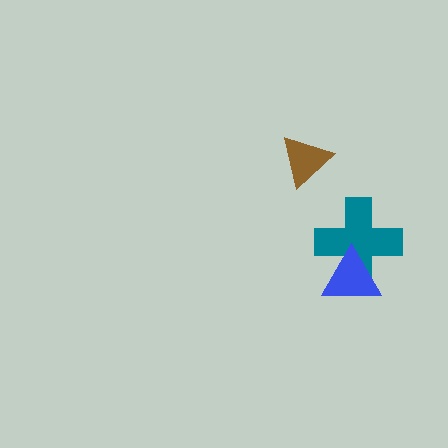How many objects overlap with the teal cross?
1 object overlaps with the teal cross.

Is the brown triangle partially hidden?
No, no other shape covers it.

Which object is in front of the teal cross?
The blue triangle is in front of the teal cross.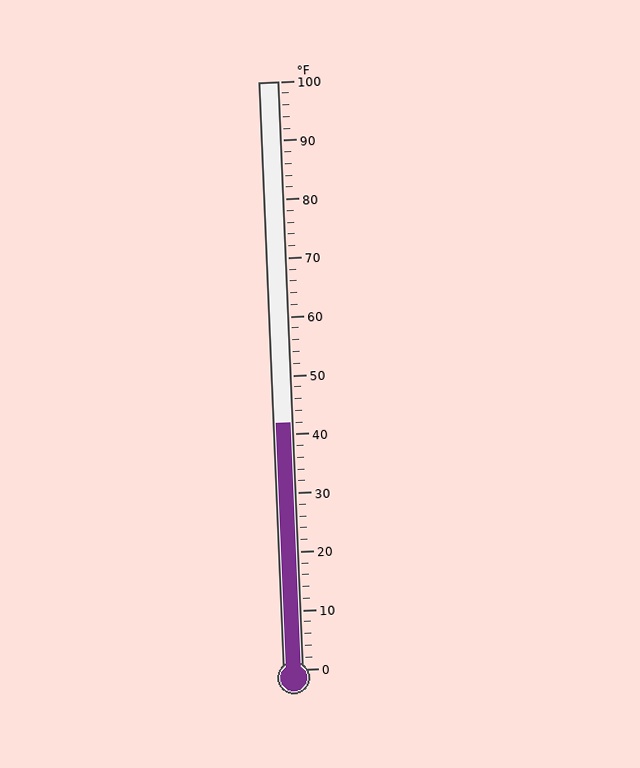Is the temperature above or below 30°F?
The temperature is above 30°F.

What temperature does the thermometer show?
The thermometer shows approximately 42°F.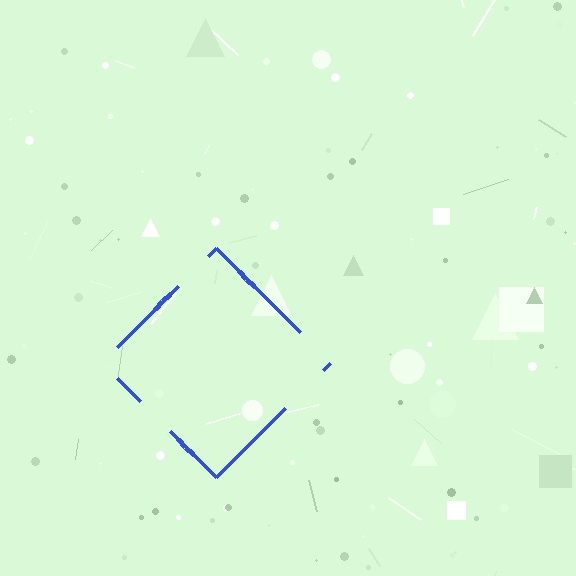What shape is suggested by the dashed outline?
The dashed outline suggests a diamond.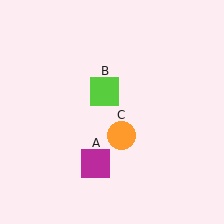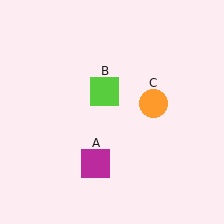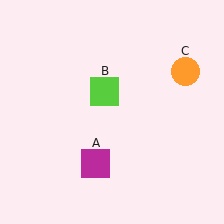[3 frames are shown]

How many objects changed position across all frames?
1 object changed position: orange circle (object C).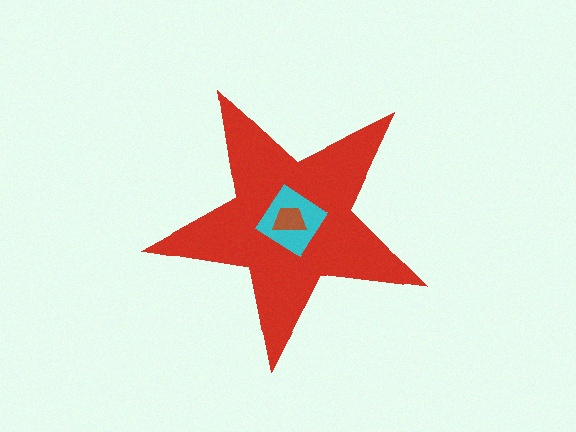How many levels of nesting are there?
3.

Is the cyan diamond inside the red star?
Yes.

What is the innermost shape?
The brown trapezoid.